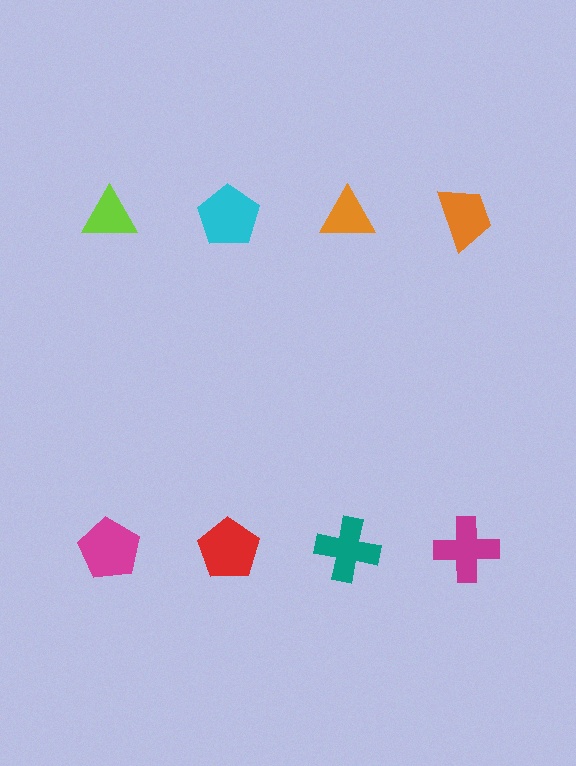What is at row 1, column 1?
A lime triangle.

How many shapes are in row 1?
4 shapes.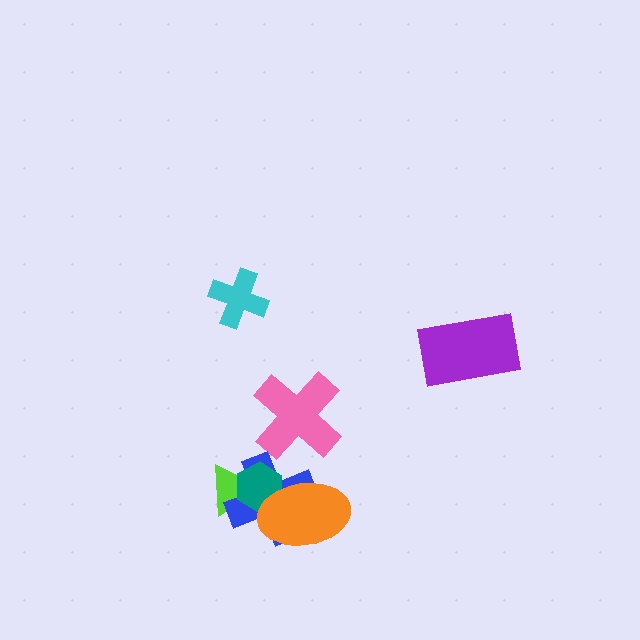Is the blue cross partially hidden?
Yes, it is partially covered by another shape.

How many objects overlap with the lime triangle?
2 objects overlap with the lime triangle.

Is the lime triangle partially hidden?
Yes, it is partially covered by another shape.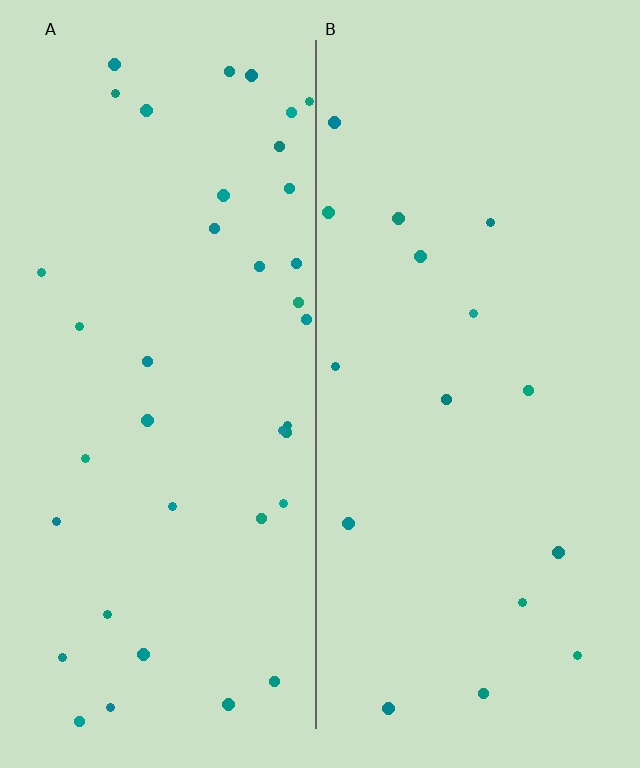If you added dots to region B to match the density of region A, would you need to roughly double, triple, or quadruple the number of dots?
Approximately double.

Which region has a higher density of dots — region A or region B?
A (the left).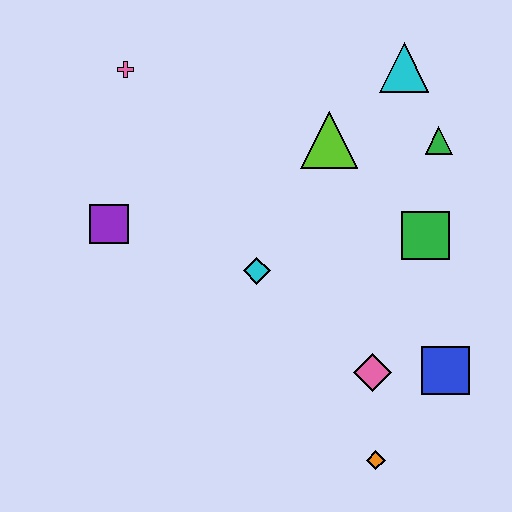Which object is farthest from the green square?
The pink cross is farthest from the green square.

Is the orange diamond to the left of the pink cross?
No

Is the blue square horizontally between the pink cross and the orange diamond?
No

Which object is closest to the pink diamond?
The blue square is closest to the pink diamond.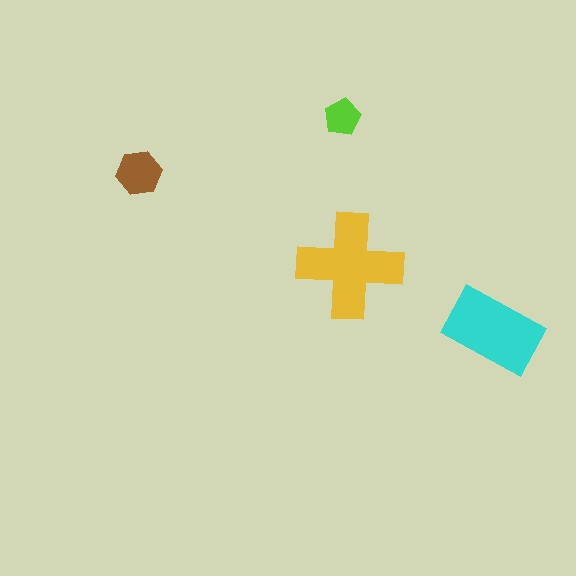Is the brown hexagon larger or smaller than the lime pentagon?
Larger.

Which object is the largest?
The yellow cross.